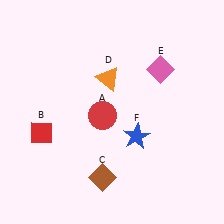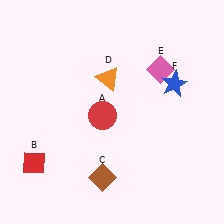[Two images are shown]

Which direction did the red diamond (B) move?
The red diamond (B) moved down.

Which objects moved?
The objects that moved are: the red diamond (B), the blue star (F).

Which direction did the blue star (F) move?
The blue star (F) moved up.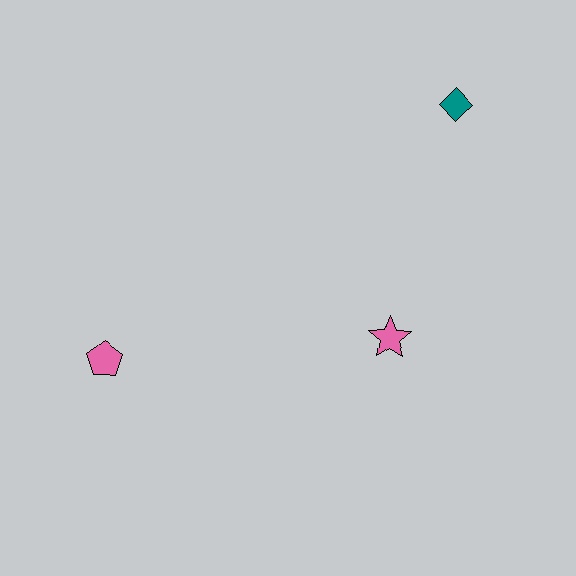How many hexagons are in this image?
There are no hexagons.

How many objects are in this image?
There are 3 objects.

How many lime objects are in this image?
There are no lime objects.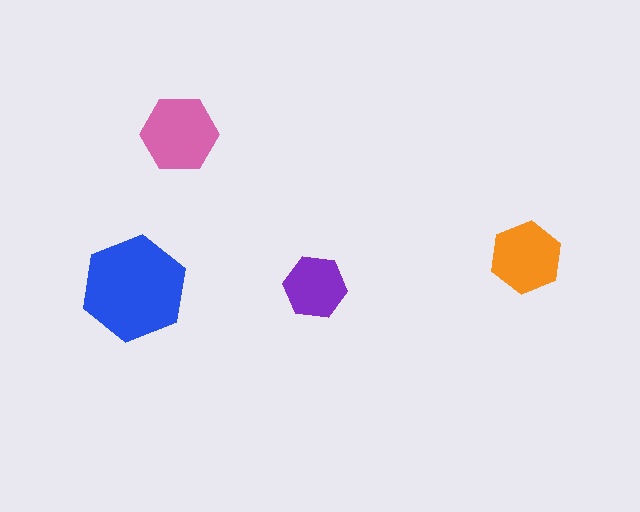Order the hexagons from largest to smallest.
the blue one, the pink one, the orange one, the purple one.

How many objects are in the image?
There are 4 objects in the image.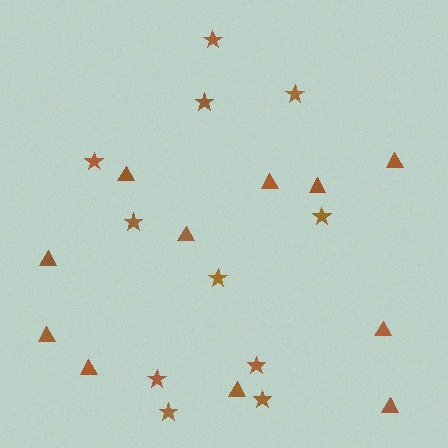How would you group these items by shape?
There are 2 groups: one group of triangles (11) and one group of stars (11).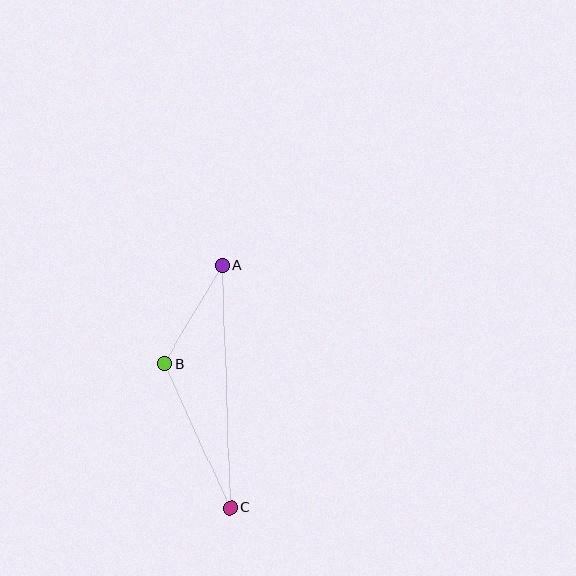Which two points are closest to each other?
Points A and B are closest to each other.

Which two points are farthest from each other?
Points A and C are farthest from each other.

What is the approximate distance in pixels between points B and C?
The distance between B and C is approximately 158 pixels.